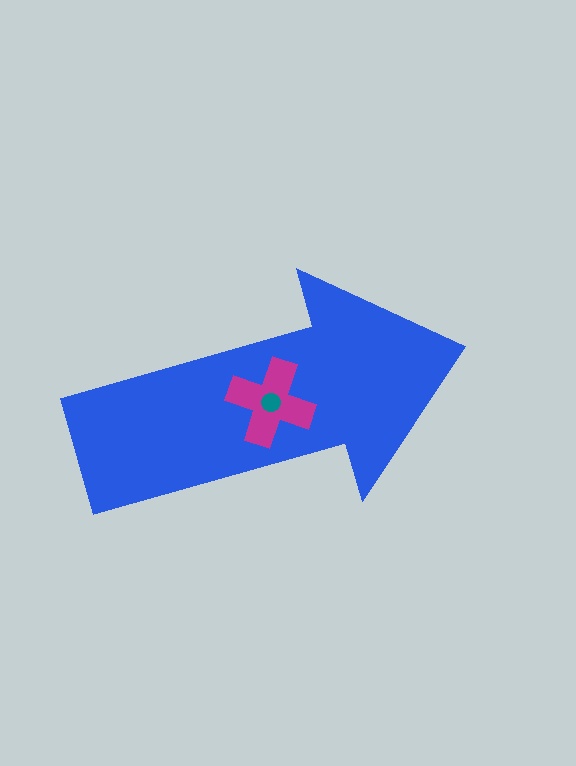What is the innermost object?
The teal circle.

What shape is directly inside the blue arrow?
The magenta cross.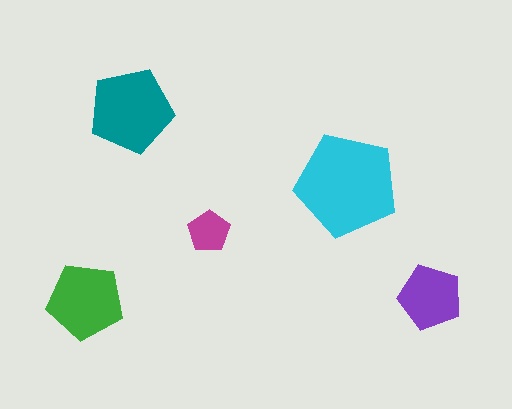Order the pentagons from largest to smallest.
the cyan one, the teal one, the green one, the purple one, the magenta one.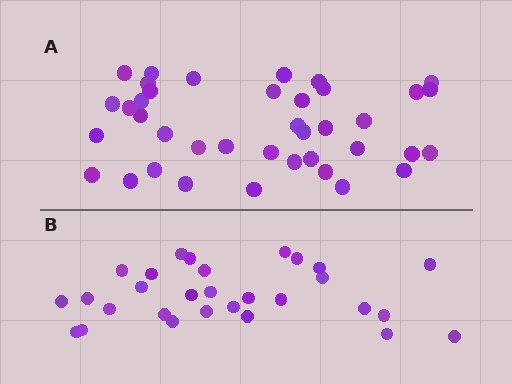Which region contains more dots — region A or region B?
Region A (the top region) has more dots.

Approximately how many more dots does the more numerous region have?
Region A has roughly 10 or so more dots than region B.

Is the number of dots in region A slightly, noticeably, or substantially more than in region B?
Region A has noticeably more, but not dramatically so. The ratio is roughly 1.3 to 1.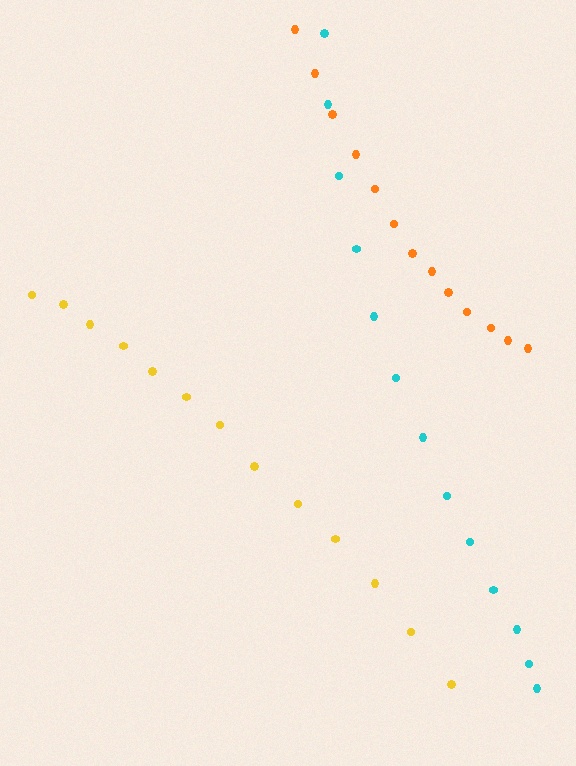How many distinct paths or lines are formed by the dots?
There are 3 distinct paths.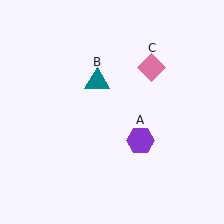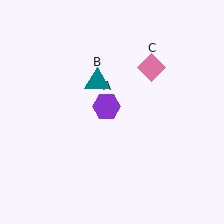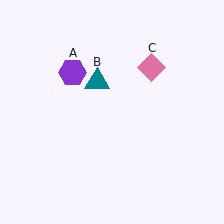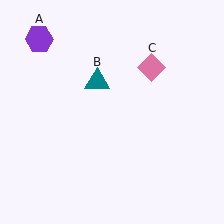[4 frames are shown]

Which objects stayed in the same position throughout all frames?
Teal triangle (object B) and pink diamond (object C) remained stationary.